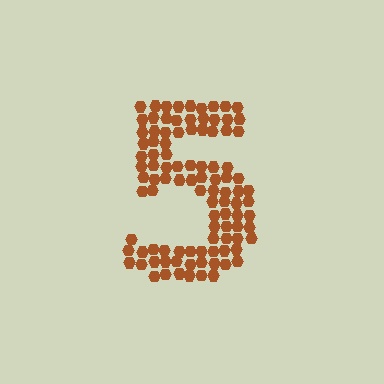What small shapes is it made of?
It is made of small hexagons.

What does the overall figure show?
The overall figure shows the digit 5.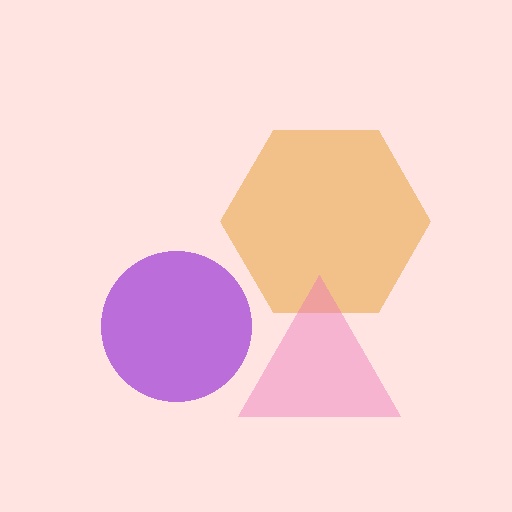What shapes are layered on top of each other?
The layered shapes are: an orange hexagon, a purple circle, a pink triangle.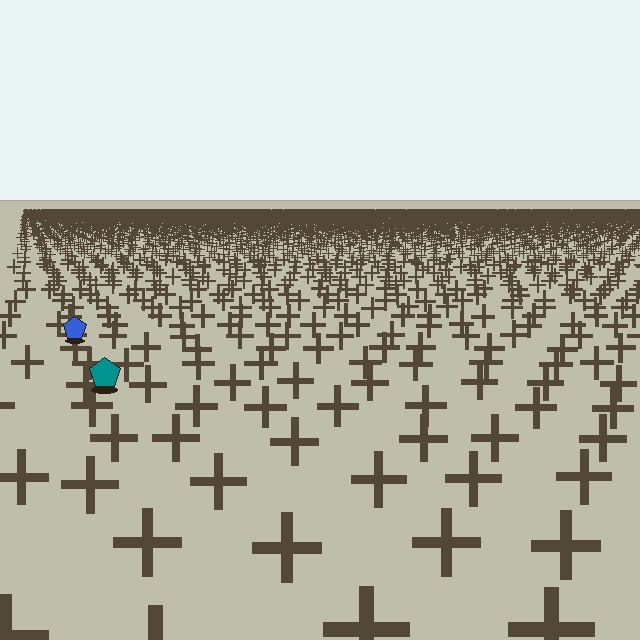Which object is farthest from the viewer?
The blue pentagon is farthest from the viewer. It appears smaller and the ground texture around it is denser.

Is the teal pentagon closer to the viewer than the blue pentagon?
Yes. The teal pentagon is closer — you can tell from the texture gradient: the ground texture is coarser near it.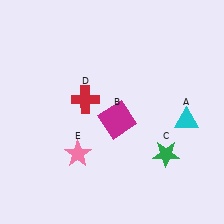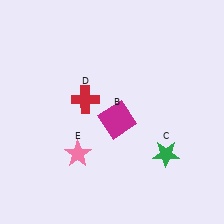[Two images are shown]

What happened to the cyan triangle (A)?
The cyan triangle (A) was removed in Image 2. It was in the bottom-right area of Image 1.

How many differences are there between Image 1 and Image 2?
There is 1 difference between the two images.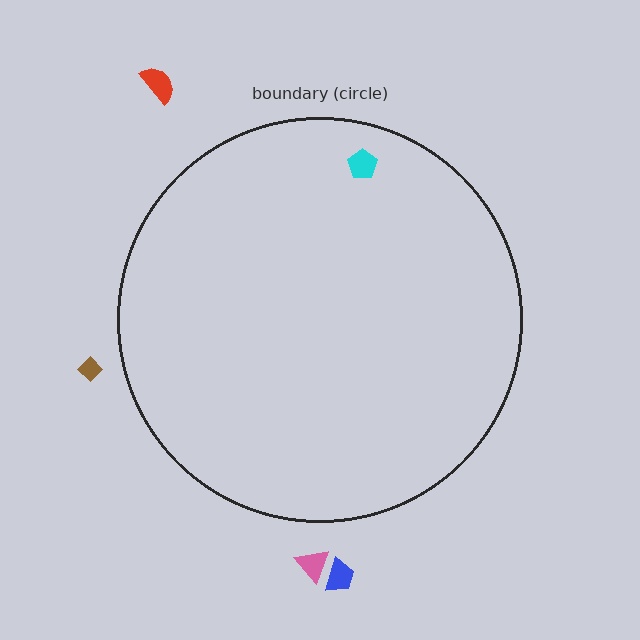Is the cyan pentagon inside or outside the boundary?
Inside.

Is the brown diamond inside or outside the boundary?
Outside.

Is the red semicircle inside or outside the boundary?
Outside.